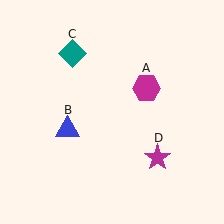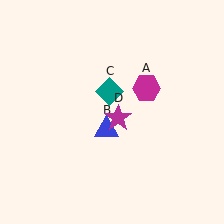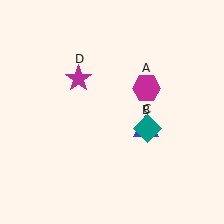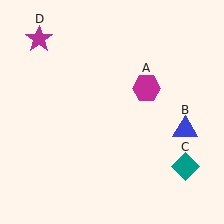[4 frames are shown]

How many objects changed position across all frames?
3 objects changed position: blue triangle (object B), teal diamond (object C), magenta star (object D).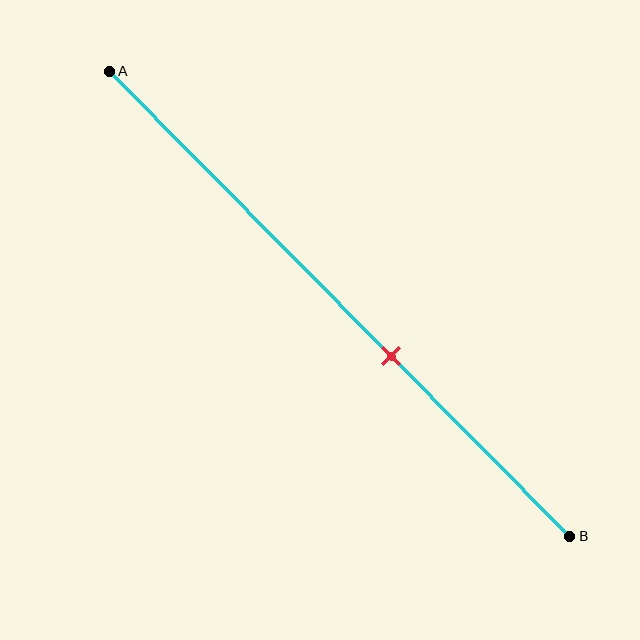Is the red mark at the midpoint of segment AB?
No, the mark is at about 60% from A, not at the 50% midpoint.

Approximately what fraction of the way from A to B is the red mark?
The red mark is approximately 60% of the way from A to B.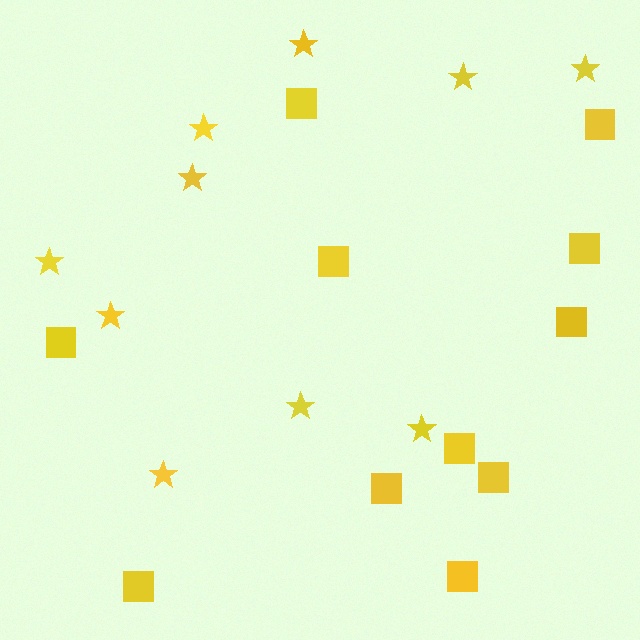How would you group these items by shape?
There are 2 groups: one group of squares (11) and one group of stars (10).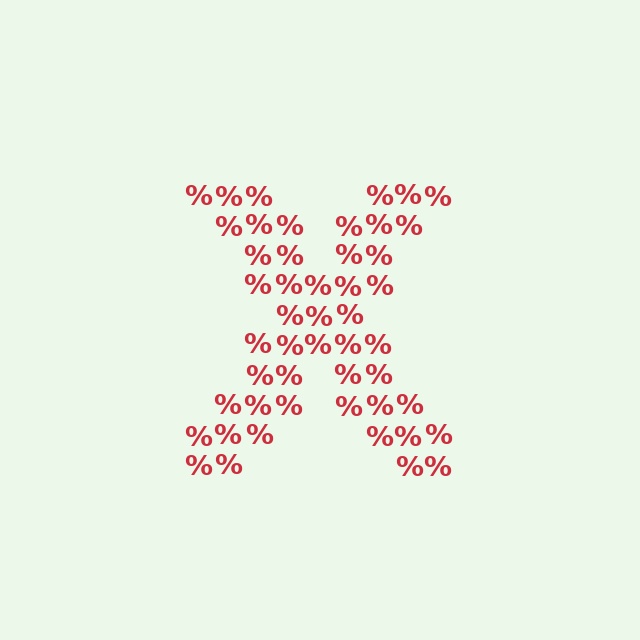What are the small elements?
The small elements are percent signs.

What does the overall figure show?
The overall figure shows the letter X.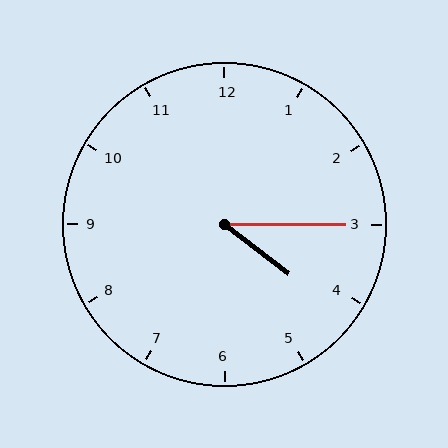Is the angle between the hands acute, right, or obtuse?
It is acute.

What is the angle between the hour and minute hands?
Approximately 38 degrees.